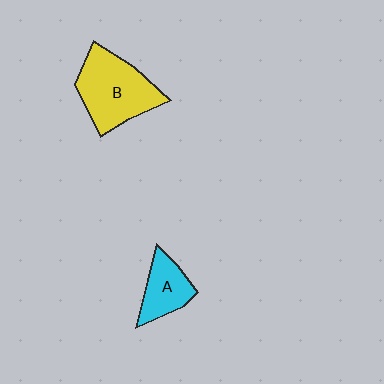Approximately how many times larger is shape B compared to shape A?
Approximately 1.8 times.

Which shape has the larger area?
Shape B (yellow).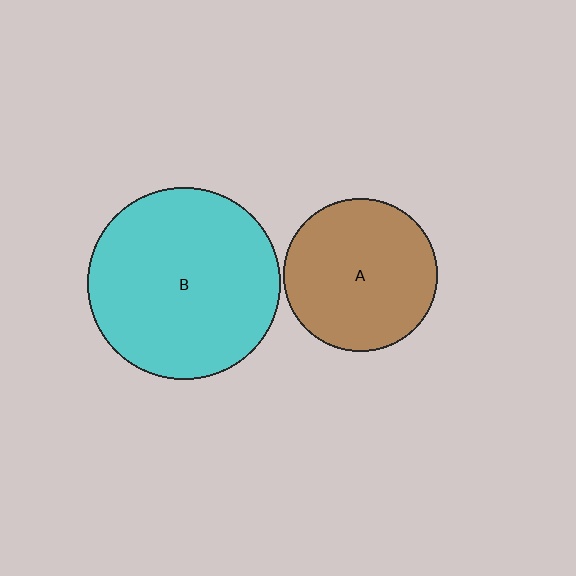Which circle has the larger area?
Circle B (cyan).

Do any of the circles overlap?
No, none of the circles overlap.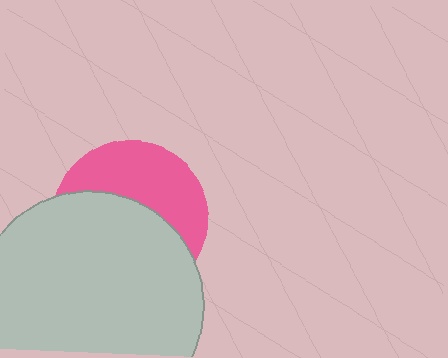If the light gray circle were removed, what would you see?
You would see the complete pink circle.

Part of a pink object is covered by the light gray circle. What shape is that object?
It is a circle.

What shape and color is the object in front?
The object in front is a light gray circle.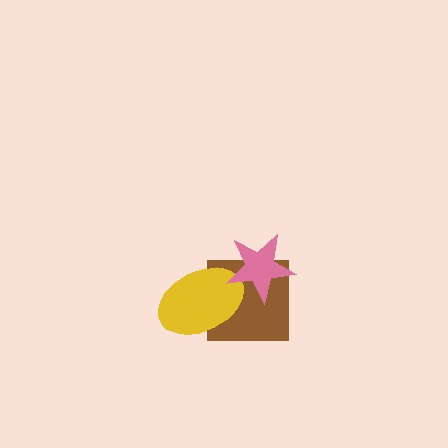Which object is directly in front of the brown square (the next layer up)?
The yellow ellipse is directly in front of the brown square.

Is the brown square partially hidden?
Yes, it is partially covered by another shape.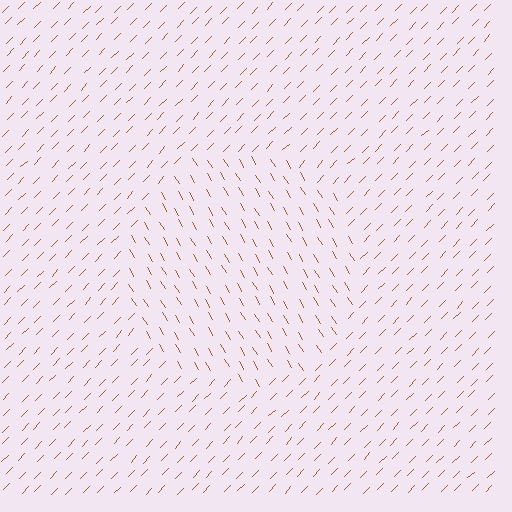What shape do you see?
I see a circle.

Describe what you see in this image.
The image is filled with small brown line segments. A circle region in the image has lines oriented differently from the surrounding lines, creating a visible texture boundary.